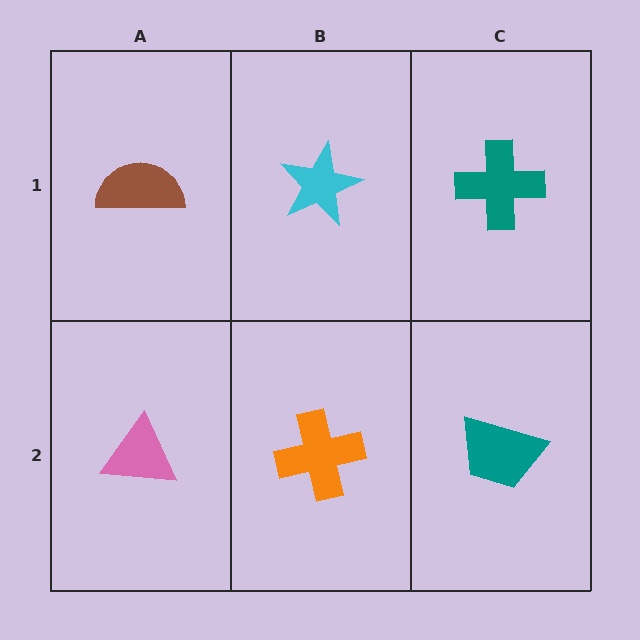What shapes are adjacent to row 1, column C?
A teal trapezoid (row 2, column C), a cyan star (row 1, column B).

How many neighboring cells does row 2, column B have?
3.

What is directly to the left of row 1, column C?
A cyan star.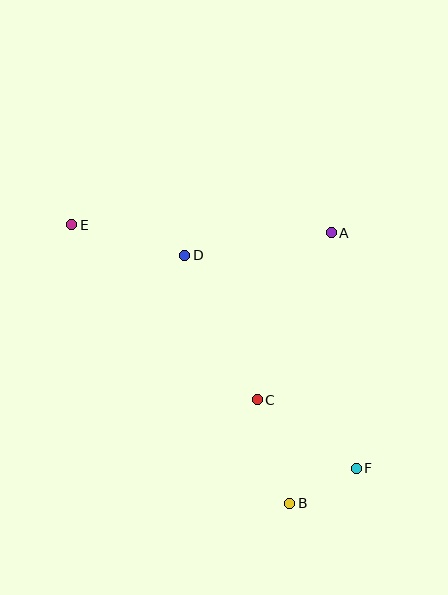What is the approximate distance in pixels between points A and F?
The distance between A and F is approximately 237 pixels.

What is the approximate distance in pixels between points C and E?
The distance between C and E is approximately 255 pixels.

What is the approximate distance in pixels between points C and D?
The distance between C and D is approximately 162 pixels.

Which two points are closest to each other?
Points B and F are closest to each other.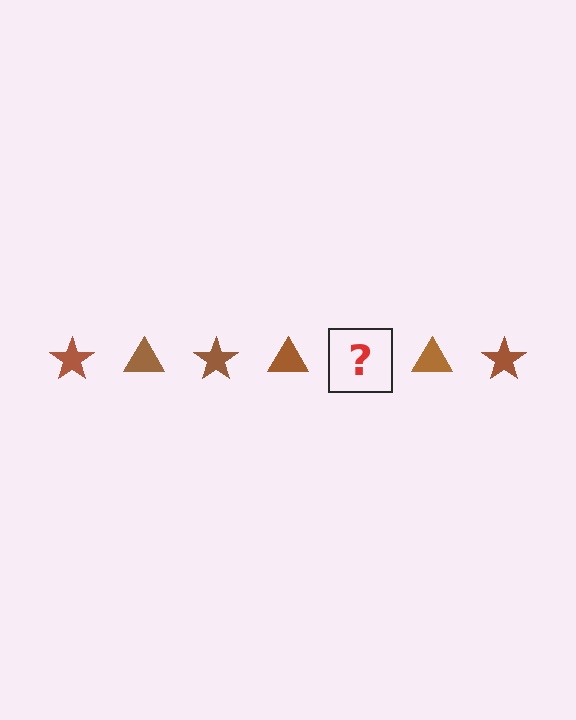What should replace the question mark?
The question mark should be replaced with a brown star.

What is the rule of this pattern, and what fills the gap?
The rule is that the pattern cycles through star, triangle shapes in brown. The gap should be filled with a brown star.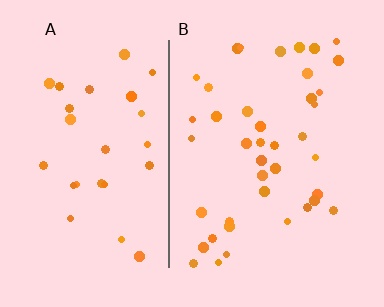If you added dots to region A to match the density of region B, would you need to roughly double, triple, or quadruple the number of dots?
Approximately double.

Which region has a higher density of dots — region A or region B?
B (the right).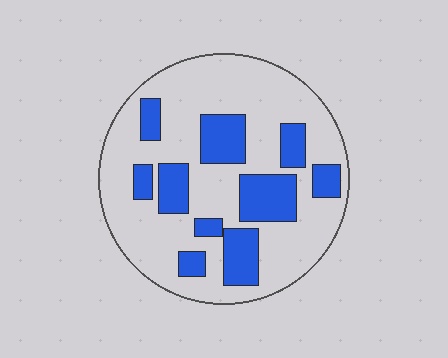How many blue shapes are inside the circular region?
10.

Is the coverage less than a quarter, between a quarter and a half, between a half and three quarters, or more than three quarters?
Between a quarter and a half.